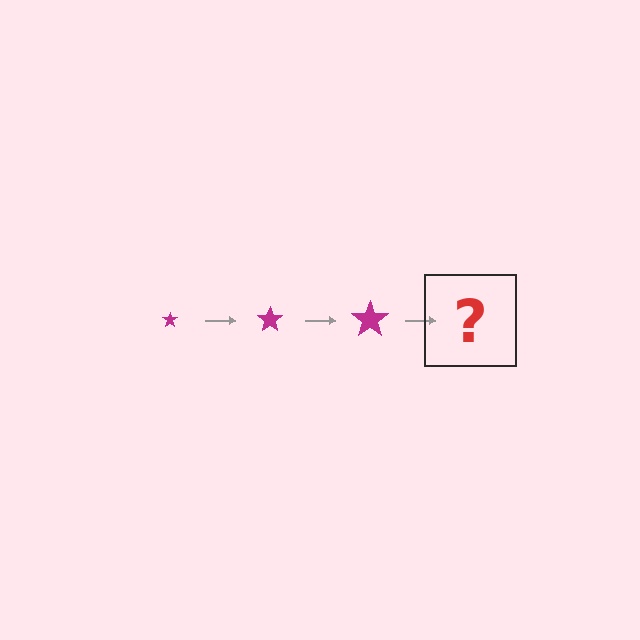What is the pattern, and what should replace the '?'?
The pattern is that the star gets progressively larger each step. The '?' should be a magenta star, larger than the previous one.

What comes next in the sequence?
The next element should be a magenta star, larger than the previous one.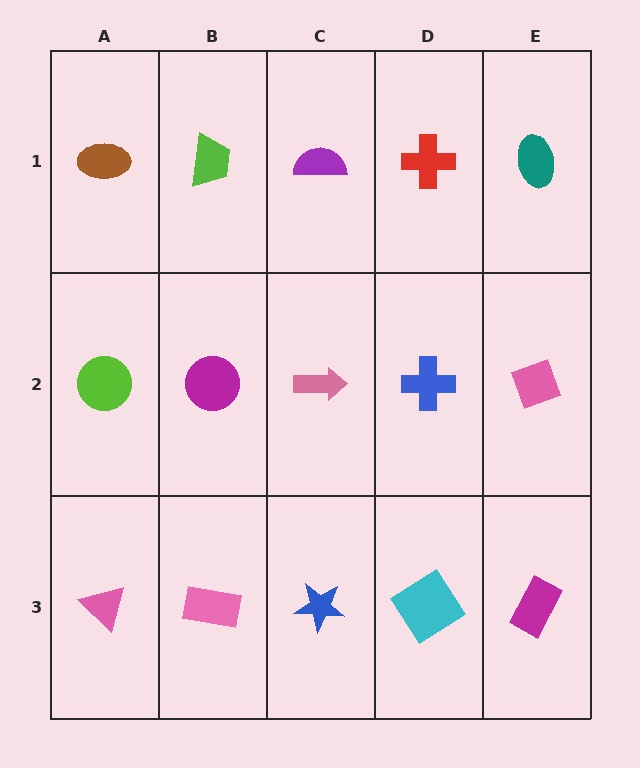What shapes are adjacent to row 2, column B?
A lime trapezoid (row 1, column B), a pink rectangle (row 3, column B), a lime circle (row 2, column A), a pink arrow (row 2, column C).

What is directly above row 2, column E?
A teal ellipse.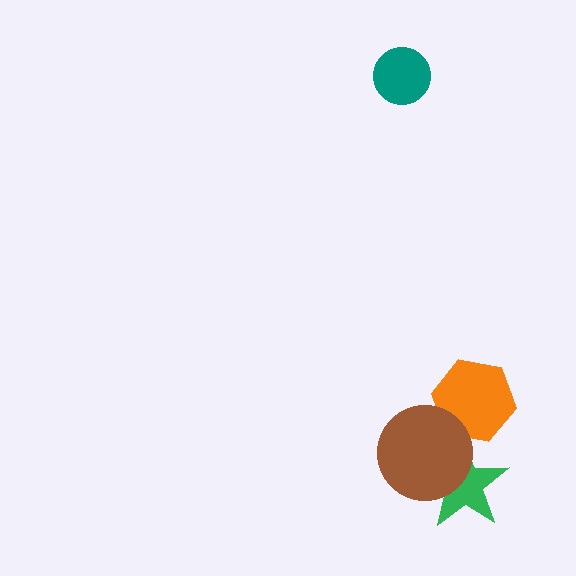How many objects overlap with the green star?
1 object overlaps with the green star.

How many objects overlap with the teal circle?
0 objects overlap with the teal circle.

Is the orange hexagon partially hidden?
Yes, it is partially covered by another shape.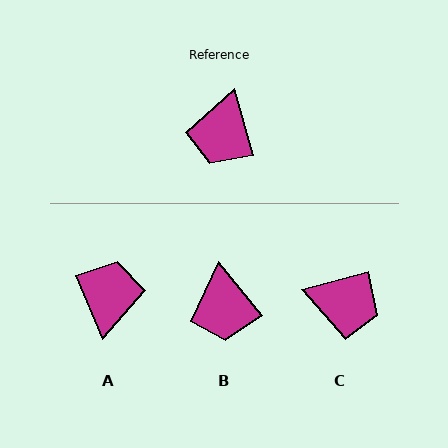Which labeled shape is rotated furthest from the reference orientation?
A, about 173 degrees away.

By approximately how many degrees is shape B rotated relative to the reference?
Approximately 23 degrees counter-clockwise.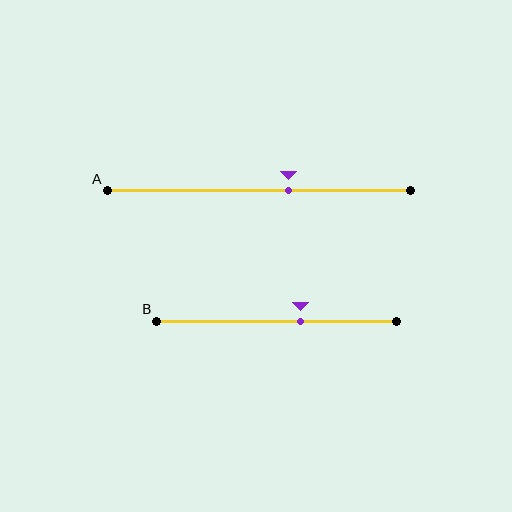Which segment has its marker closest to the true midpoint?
Segment B has its marker closest to the true midpoint.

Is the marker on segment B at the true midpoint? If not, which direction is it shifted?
No, the marker on segment B is shifted to the right by about 10% of the segment length.